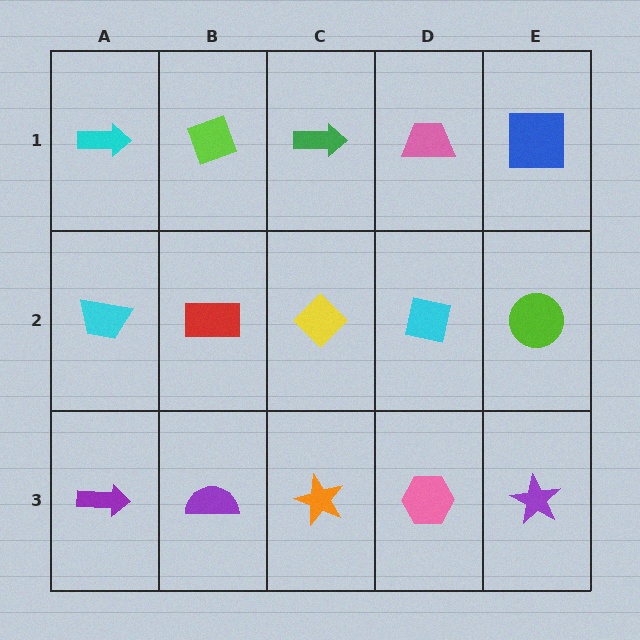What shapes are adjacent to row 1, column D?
A cyan square (row 2, column D), a green arrow (row 1, column C), a blue square (row 1, column E).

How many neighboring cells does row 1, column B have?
3.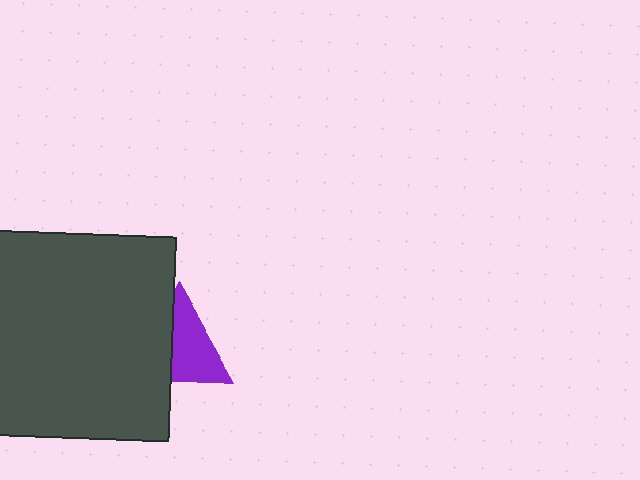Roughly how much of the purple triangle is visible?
About half of it is visible (roughly 56%).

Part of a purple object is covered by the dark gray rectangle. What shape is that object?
It is a triangle.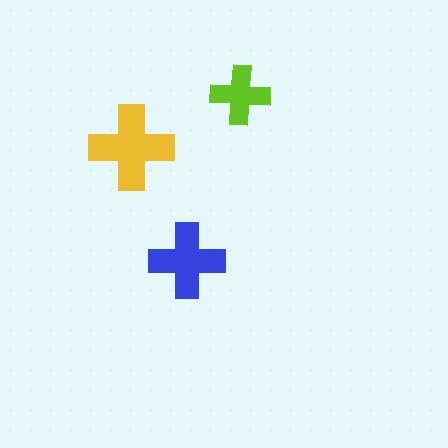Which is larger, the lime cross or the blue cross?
The blue one.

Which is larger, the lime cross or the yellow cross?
The yellow one.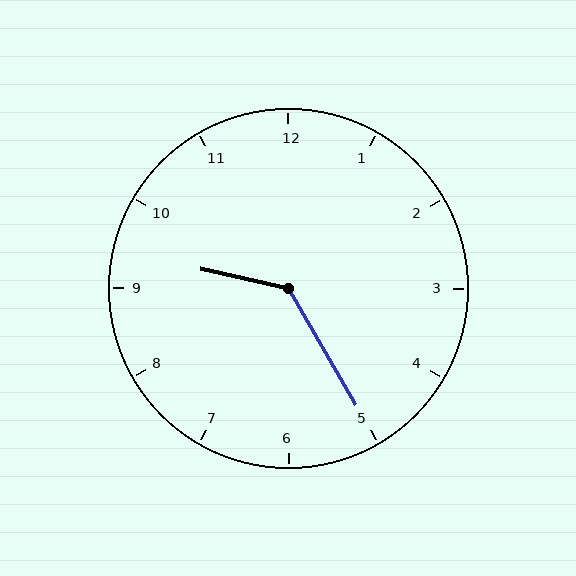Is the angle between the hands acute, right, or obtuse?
It is obtuse.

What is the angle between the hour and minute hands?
Approximately 132 degrees.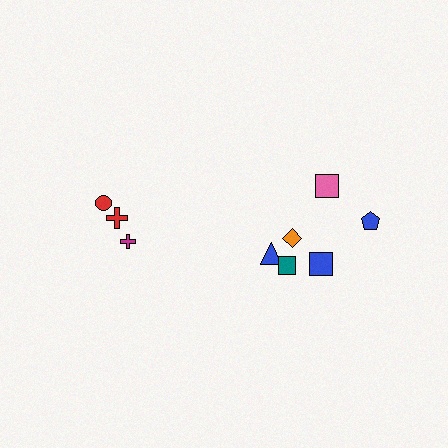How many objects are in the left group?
There are 3 objects.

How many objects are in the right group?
There are 6 objects.